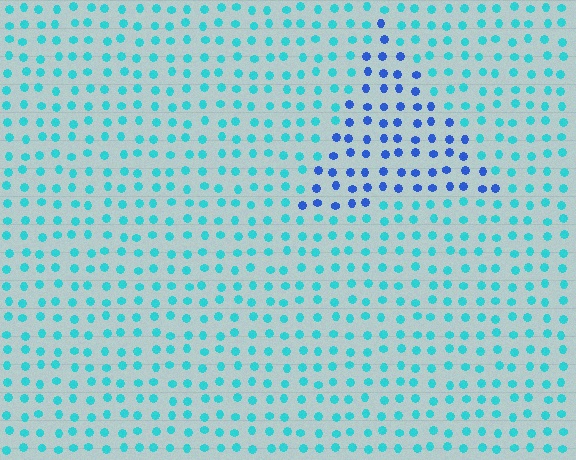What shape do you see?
I see a triangle.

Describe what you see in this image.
The image is filled with small cyan elements in a uniform arrangement. A triangle-shaped region is visible where the elements are tinted to a slightly different hue, forming a subtle color boundary.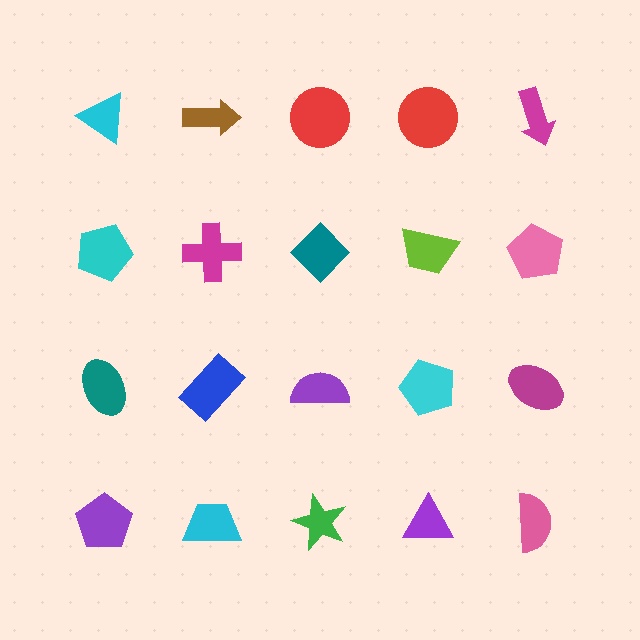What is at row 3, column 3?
A purple semicircle.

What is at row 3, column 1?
A teal ellipse.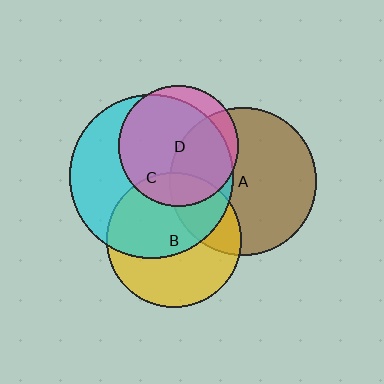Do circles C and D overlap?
Yes.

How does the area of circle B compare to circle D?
Approximately 1.3 times.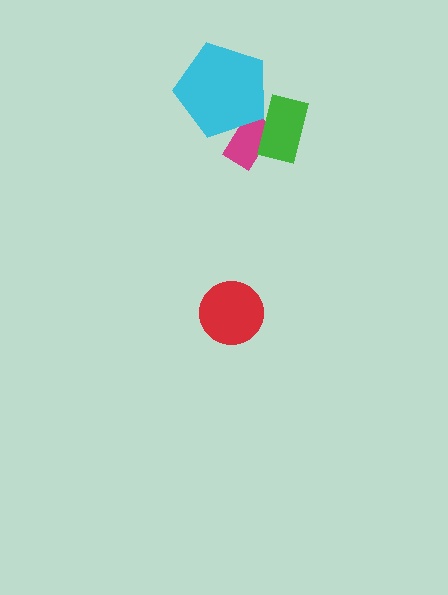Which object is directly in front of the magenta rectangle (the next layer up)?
The green rectangle is directly in front of the magenta rectangle.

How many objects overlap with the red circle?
0 objects overlap with the red circle.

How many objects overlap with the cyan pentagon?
2 objects overlap with the cyan pentagon.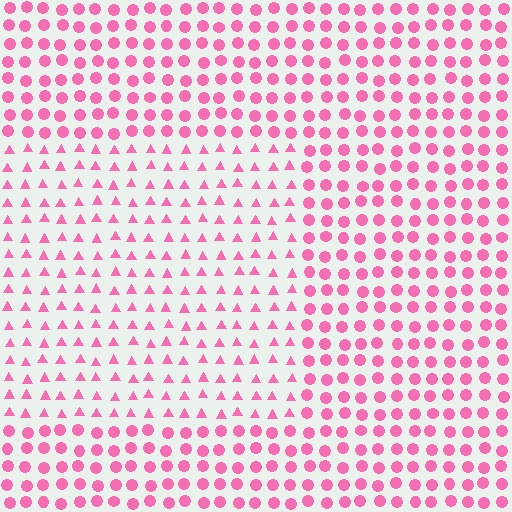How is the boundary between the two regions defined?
The boundary is defined by a change in element shape: triangles inside vs. circles outside. All elements share the same color and spacing.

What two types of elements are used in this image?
The image uses triangles inside the rectangle region and circles outside it.